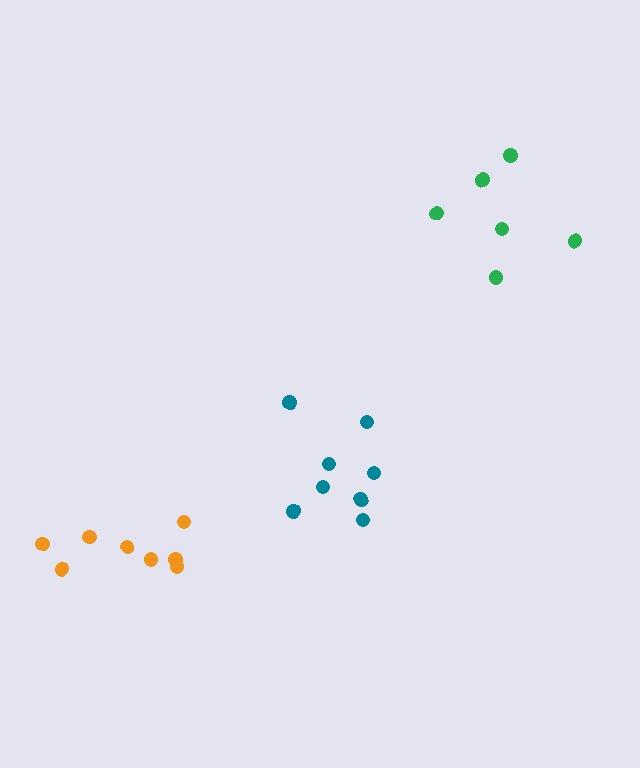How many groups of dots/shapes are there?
There are 3 groups.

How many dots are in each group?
Group 1: 8 dots, Group 2: 8 dots, Group 3: 6 dots (22 total).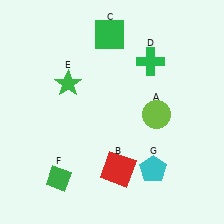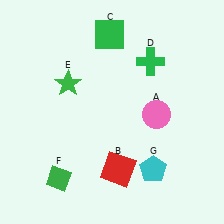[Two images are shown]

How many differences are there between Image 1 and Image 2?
There is 1 difference between the two images.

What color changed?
The circle (A) changed from lime in Image 1 to pink in Image 2.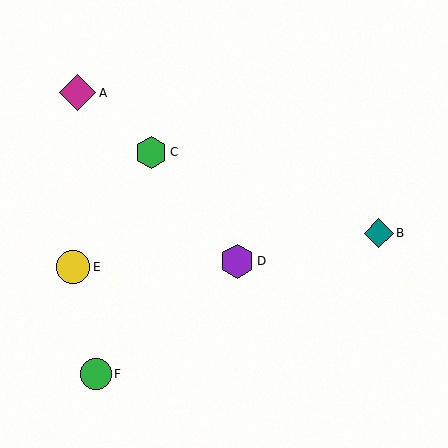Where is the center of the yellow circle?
The center of the yellow circle is at (73, 267).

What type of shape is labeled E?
Shape E is a yellow circle.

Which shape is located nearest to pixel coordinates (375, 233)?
The teal diamond (labeled B) at (379, 233) is nearest to that location.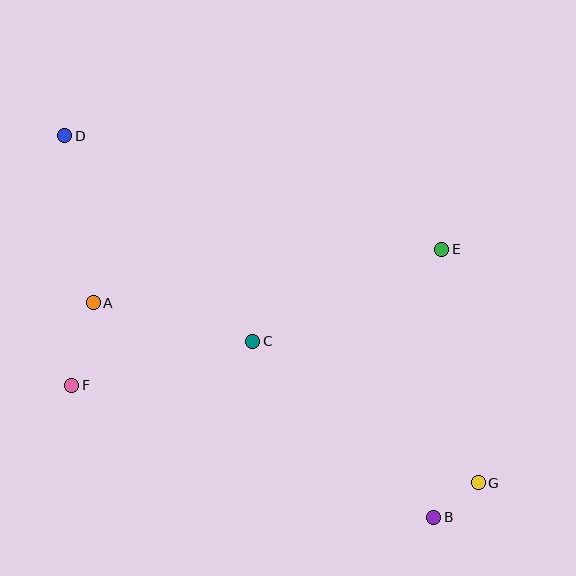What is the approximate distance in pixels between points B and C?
The distance between B and C is approximately 253 pixels.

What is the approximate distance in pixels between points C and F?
The distance between C and F is approximately 186 pixels.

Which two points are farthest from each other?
Points D and G are farthest from each other.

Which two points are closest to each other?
Points B and G are closest to each other.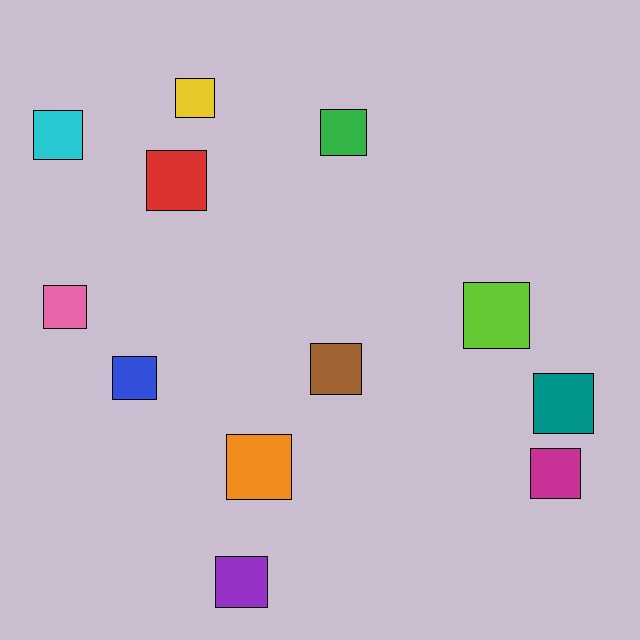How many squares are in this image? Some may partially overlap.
There are 12 squares.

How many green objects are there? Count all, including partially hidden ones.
There is 1 green object.